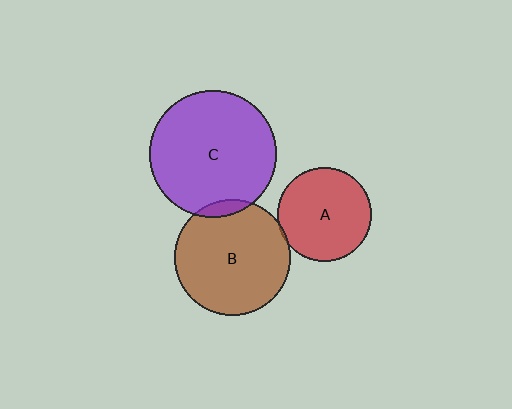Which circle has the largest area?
Circle C (purple).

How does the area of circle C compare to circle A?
Approximately 1.8 times.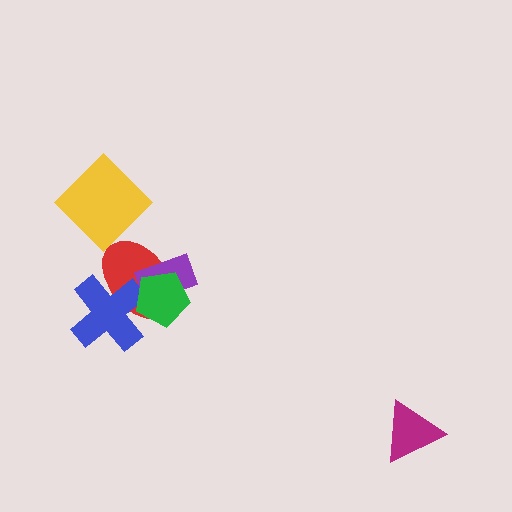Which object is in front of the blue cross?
The green pentagon is in front of the blue cross.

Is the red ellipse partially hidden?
Yes, it is partially covered by another shape.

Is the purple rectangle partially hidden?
Yes, it is partially covered by another shape.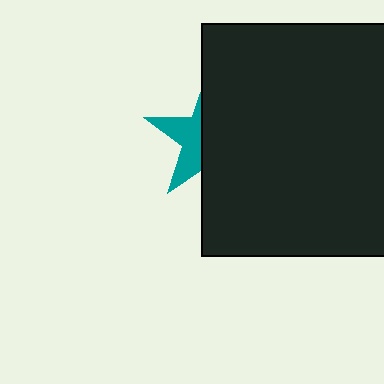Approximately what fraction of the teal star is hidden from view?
Roughly 61% of the teal star is hidden behind the black square.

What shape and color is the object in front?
The object in front is a black square.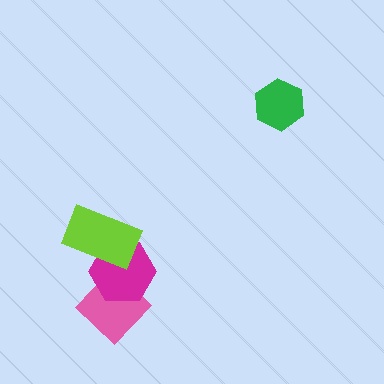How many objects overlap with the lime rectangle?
1 object overlaps with the lime rectangle.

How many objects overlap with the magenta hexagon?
2 objects overlap with the magenta hexagon.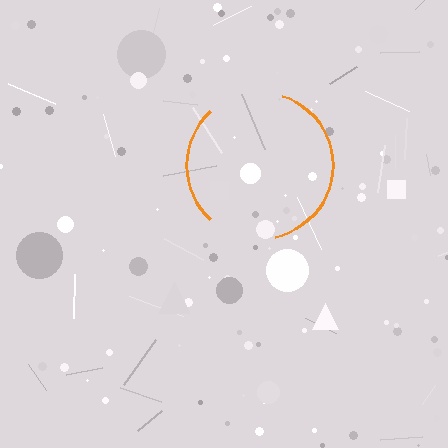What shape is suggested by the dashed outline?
The dashed outline suggests a circle.